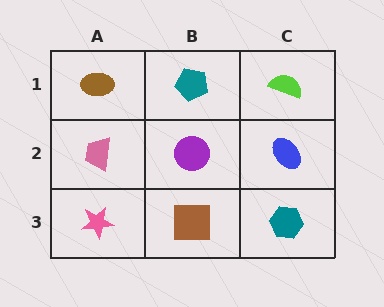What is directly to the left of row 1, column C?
A teal pentagon.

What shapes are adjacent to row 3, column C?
A blue ellipse (row 2, column C), a brown square (row 3, column B).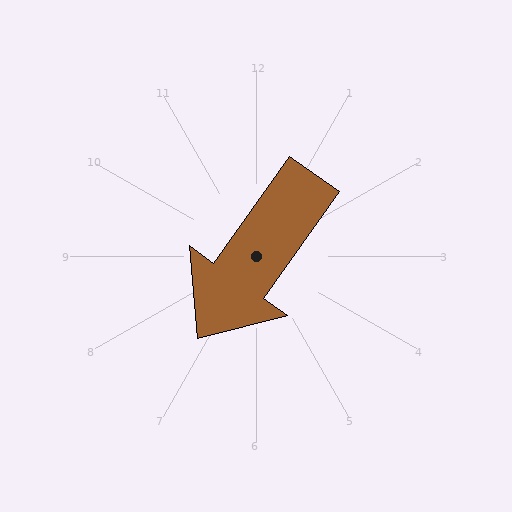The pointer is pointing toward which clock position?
Roughly 7 o'clock.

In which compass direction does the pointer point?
Southwest.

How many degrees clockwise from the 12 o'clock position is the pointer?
Approximately 215 degrees.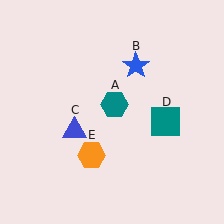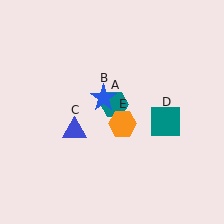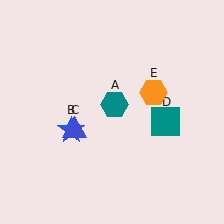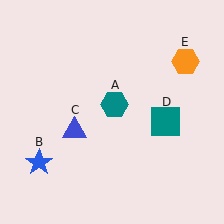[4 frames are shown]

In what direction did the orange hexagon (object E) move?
The orange hexagon (object E) moved up and to the right.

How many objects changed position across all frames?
2 objects changed position: blue star (object B), orange hexagon (object E).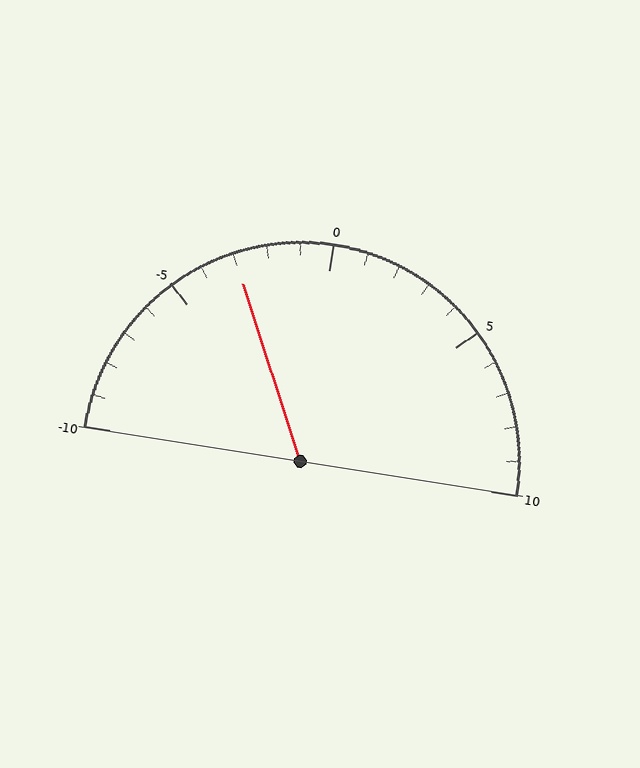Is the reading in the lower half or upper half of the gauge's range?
The reading is in the lower half of the range (-10 to 10).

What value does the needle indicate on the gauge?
The needle indicates approximately -3.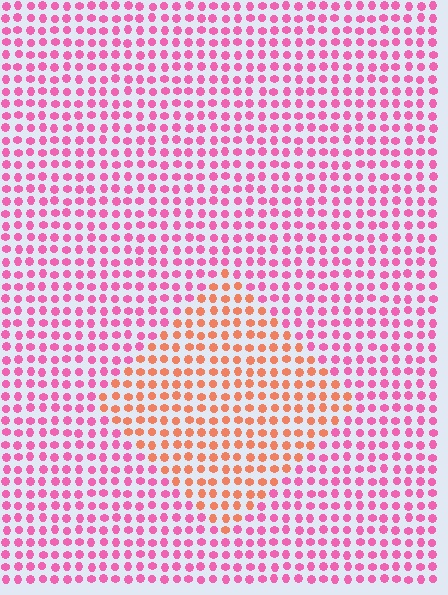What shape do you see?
I see a diamond.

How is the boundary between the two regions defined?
The boundary is defined purely by a slight shift in hue (about 46 degrees). Spacing, size, and orientation are identical on both sides.